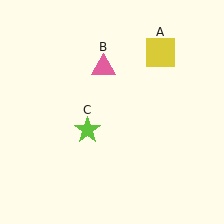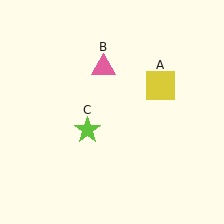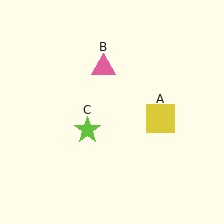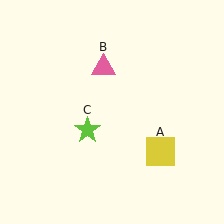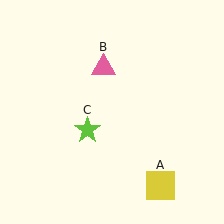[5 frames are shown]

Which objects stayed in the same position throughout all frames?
Pink triangle (object B) and lime star (object C) remained stationary.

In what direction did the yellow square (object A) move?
The yellow square (object A) moved down.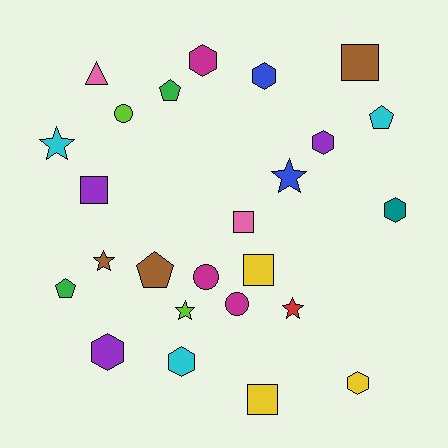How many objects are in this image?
There are 25 objects.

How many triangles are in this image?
There is 1 triangle.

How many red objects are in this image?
There is 1 red object.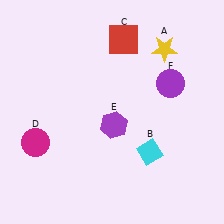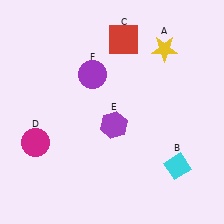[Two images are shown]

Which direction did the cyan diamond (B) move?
The cyan diamond (B) moved right.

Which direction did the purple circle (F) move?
The purple circle (F) moved left.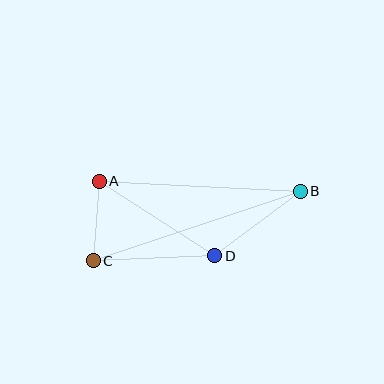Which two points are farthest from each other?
Points B and C are farthest from each other.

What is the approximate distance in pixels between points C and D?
The distance between C and D is approximately 122 pixels.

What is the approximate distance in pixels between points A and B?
The distance between A and B is approximately 201 pixels.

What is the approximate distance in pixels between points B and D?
The distance between B and D is approximately 107 pixels.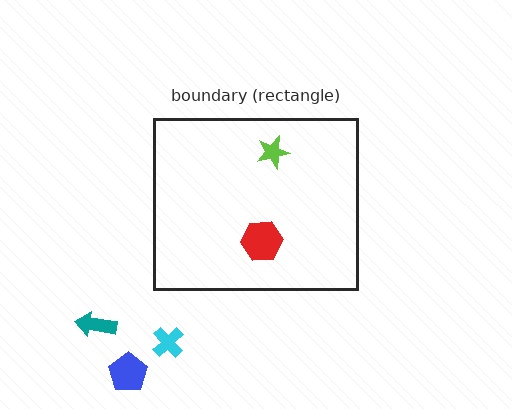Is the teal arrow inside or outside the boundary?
Outside.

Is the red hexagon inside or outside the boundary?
Inside.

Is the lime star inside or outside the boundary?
Inside.